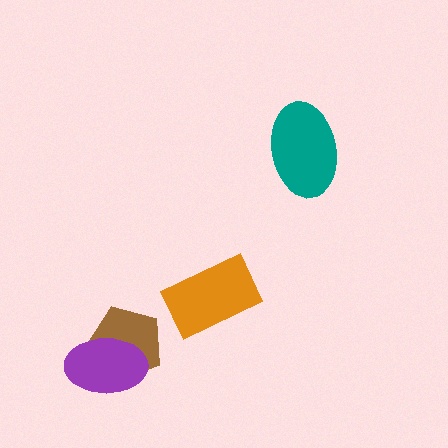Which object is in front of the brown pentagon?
The purple ellipse is in front of the brown pentagon.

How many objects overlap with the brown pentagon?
1 object overlaps with the brown pentagon.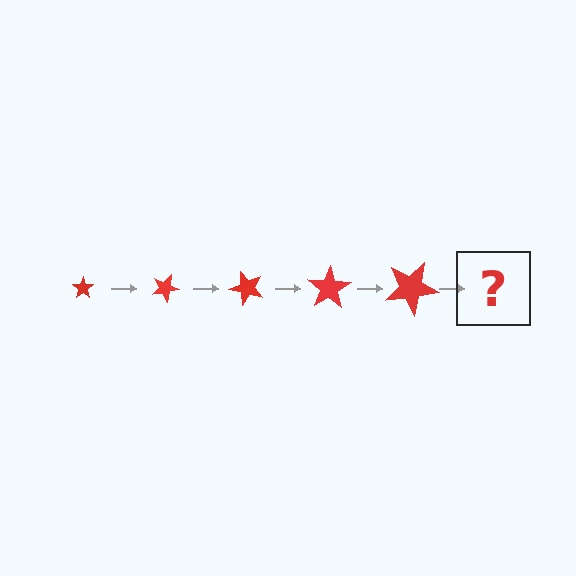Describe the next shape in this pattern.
It should be a star, larger than the previous one and rotated 125 degrees from the start.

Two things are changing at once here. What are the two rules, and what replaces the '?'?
The two rules are that the star grows larger each step and it rotates 25 degrees each step. The '?' should be a star, larger than the previous one and rotated 125 degrees from the start.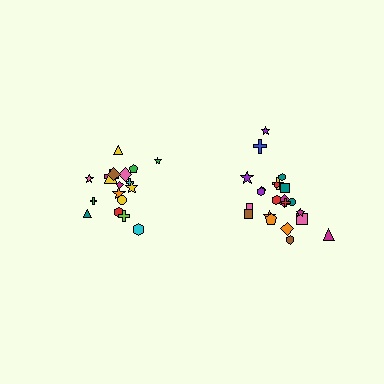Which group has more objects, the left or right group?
The right group.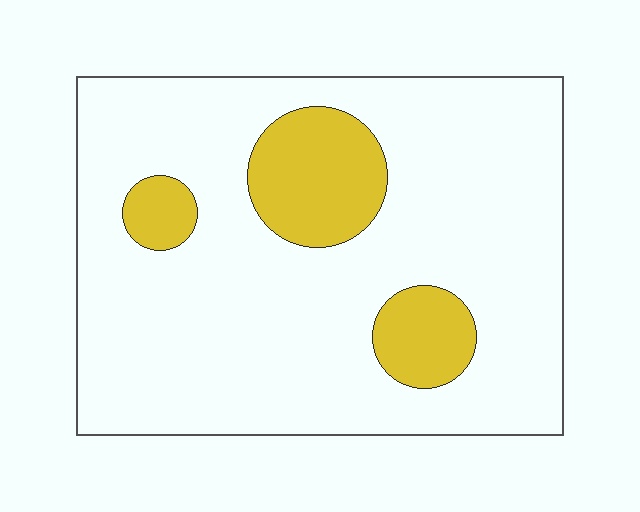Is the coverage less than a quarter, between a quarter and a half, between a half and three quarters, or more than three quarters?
Less than a quarter.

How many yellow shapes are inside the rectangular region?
3.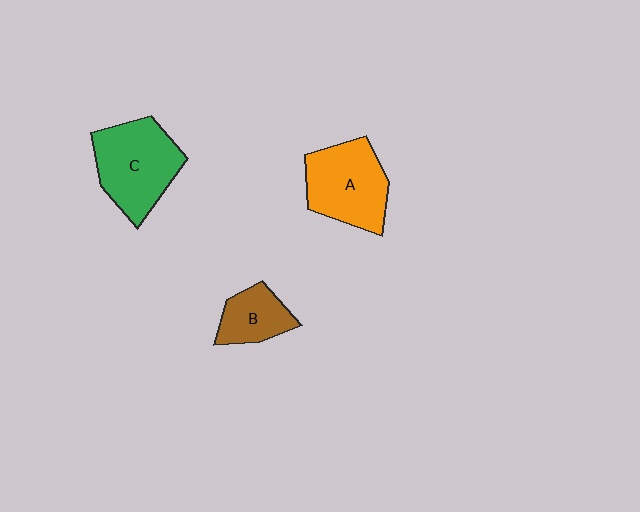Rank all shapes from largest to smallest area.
From largest to smallest: C (green), A (orange), B (brown).